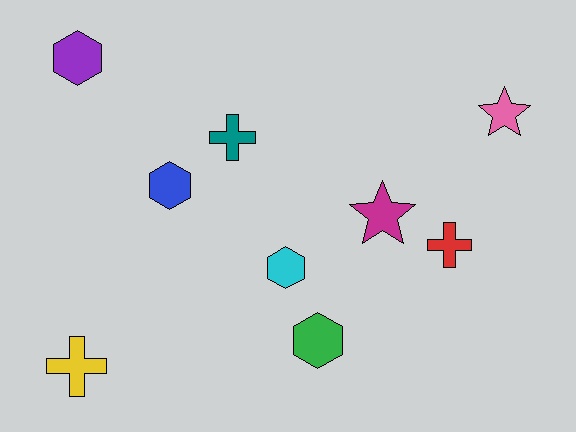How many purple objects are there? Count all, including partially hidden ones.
There is 1 purple object.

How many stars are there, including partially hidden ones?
There are 2 stars.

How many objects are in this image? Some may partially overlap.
There are 9 objects.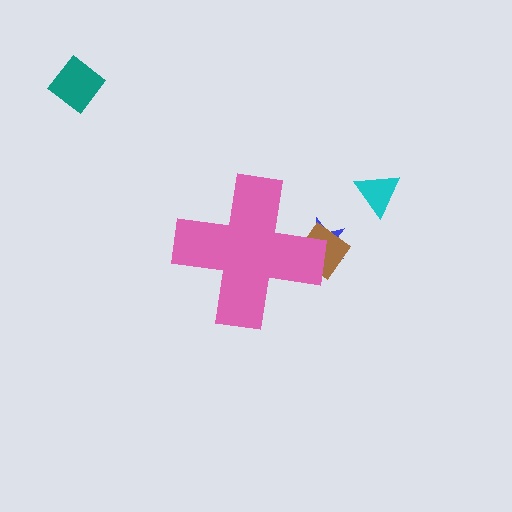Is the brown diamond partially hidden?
Yes, the brown diamond is partially hidden behind the pink cross.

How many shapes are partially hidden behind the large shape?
2 shapes are partially hidden.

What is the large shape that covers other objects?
A pink cross.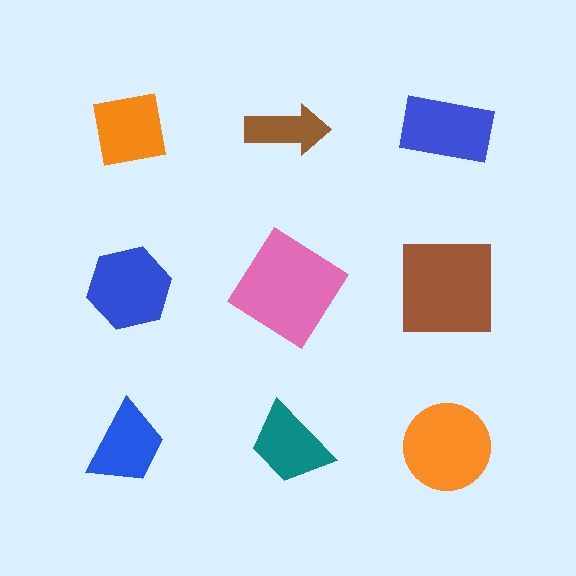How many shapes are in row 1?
3 shapes.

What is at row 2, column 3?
A brown square.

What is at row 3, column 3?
An orange circle.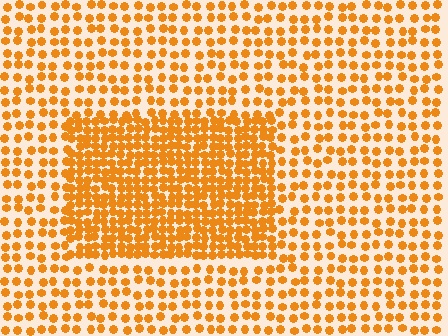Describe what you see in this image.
The image contains small orange elements arranged at two different densities. A rectangle-shaped region is visible where the elements are more densely packed than the surrounding area.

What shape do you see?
I see a rectangle.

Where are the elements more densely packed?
The elements are more densely packed inside the rectangle boundary.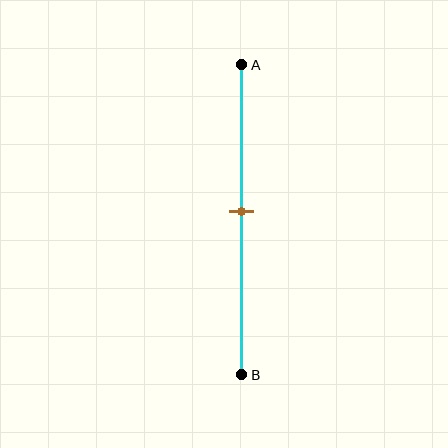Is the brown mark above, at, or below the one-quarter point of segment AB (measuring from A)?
The brown mark is below the one-quarter point of segment AB.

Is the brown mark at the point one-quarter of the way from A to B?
No, the mark is at about 45% from A, not at the 25% one-quarter point.